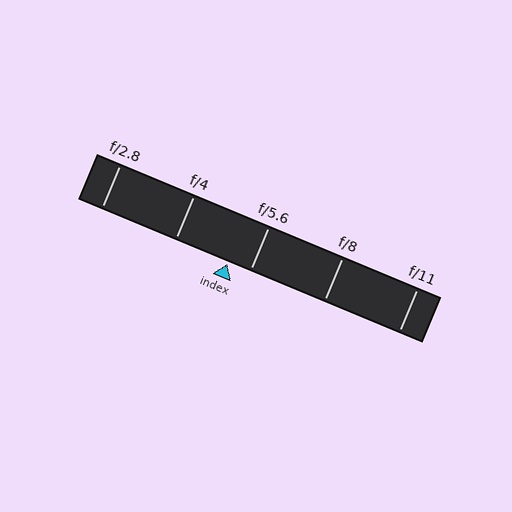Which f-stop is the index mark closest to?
The index mark is closest to f/5.6.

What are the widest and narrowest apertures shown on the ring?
The widest aperture shown is f/2.8 and the narrowest is f/11.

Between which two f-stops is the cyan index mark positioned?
The index mark is between f/4 and f/5.6.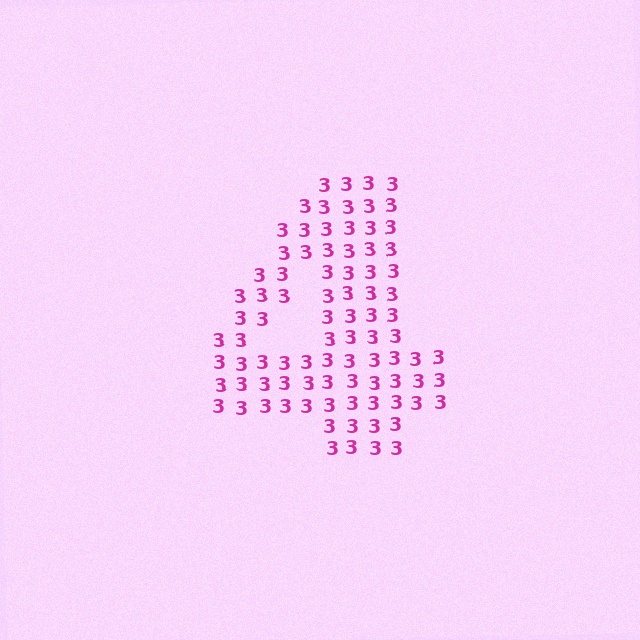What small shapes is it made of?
It is made of small digit 3's.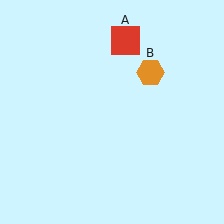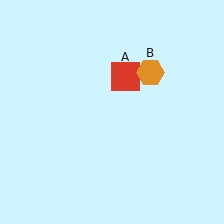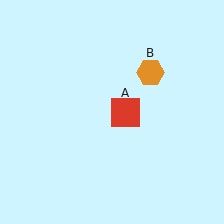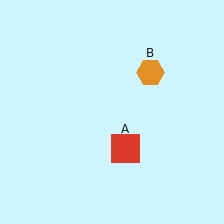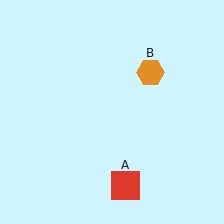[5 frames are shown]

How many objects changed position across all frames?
1 object changed position: red square (object A).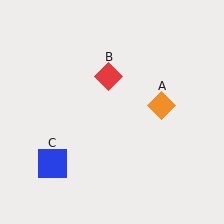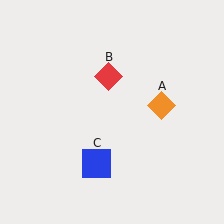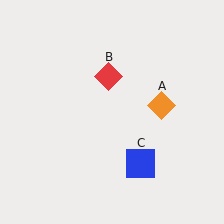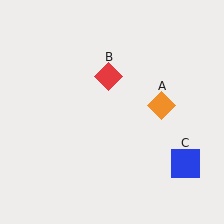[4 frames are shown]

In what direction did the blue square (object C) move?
The blue square (object C) moved right.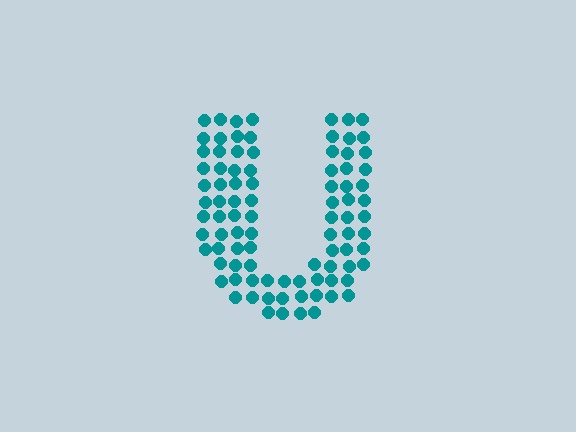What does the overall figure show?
The overall figure shows the letter U.